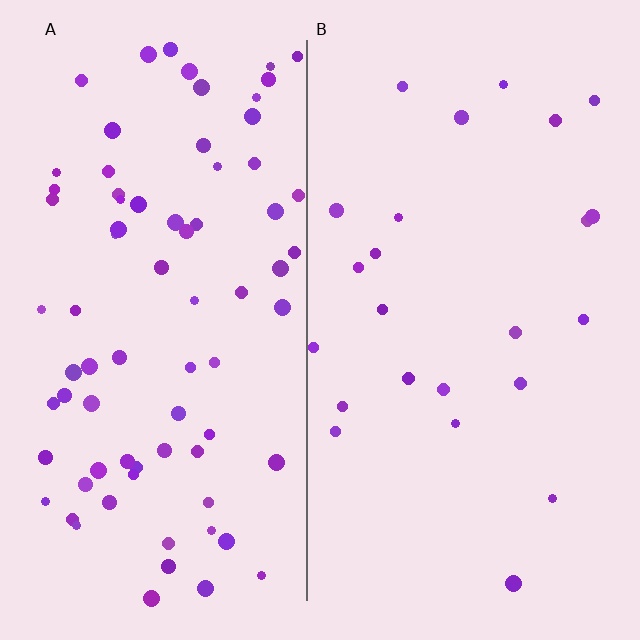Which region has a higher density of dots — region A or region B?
A (the left).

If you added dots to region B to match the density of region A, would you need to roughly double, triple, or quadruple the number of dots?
Approximately triple.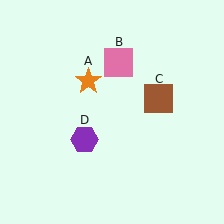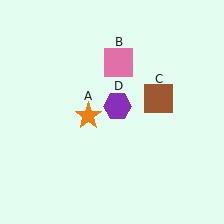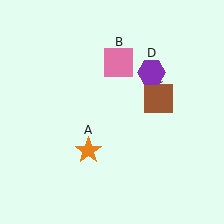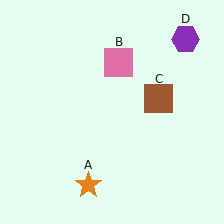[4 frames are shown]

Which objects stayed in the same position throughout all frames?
Pink square (object B) and brown square (object C) remained stationary.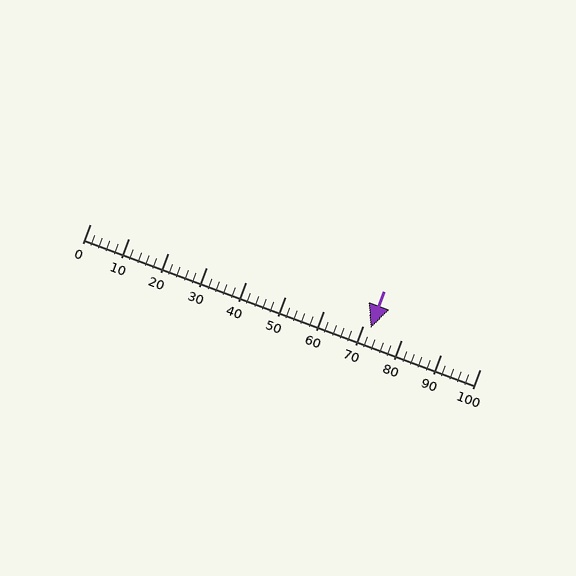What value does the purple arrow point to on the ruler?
The purple arrow points to approximately 72.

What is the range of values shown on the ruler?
The ruler shows values from 0 to 100.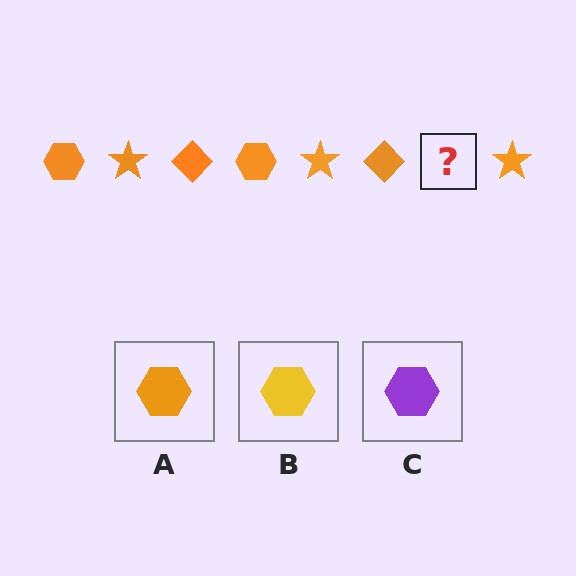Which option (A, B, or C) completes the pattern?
A.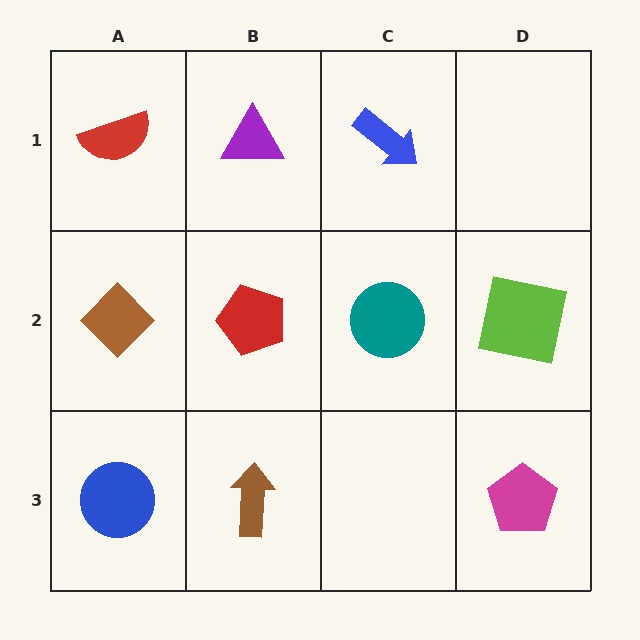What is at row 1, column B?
A purple triangle.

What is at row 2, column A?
A brown diamond.